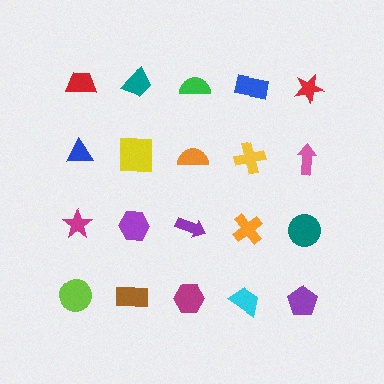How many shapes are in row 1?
5 shapes.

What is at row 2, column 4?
A yellow cross.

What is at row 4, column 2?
A brown rectangle.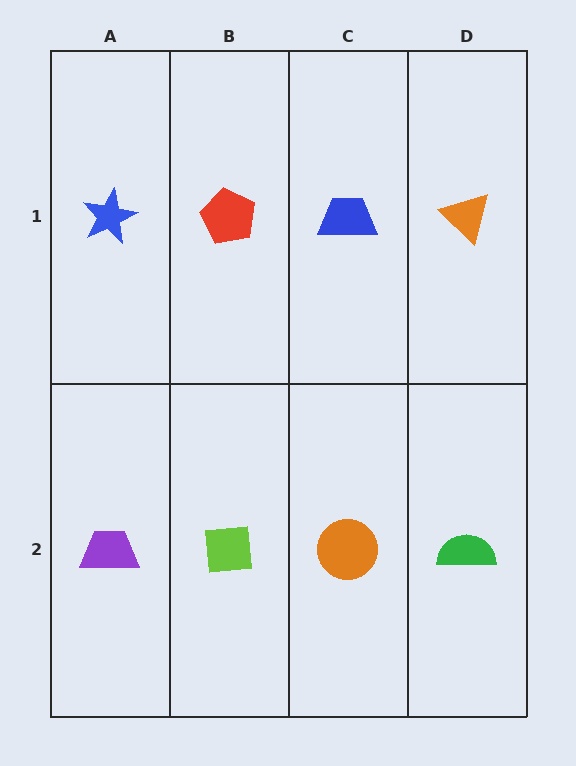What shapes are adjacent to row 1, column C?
An orange circle (row 2, column C), a red pentagon (row 1, column B), an orange triangle (row 1, column D).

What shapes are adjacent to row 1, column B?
A lime square (row 2, column B), a blue star (row 1, column A), a blue trapezoid (row 1, column C).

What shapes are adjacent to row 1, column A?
A purple trapezoid (row 2, column A), a red pentagon (row 1, column B).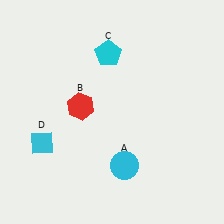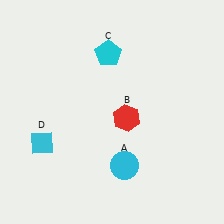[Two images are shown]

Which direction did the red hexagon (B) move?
The red hexagon (B) moved right.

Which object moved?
The red hexagon (B) moved right.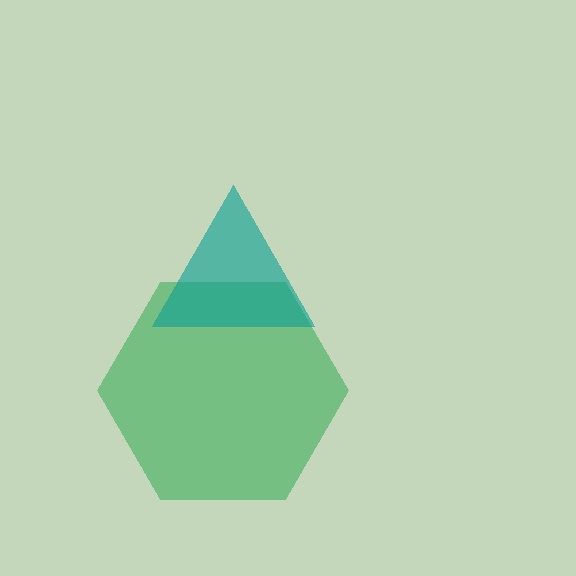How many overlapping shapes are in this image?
There are 2 overlapping shapes in the image.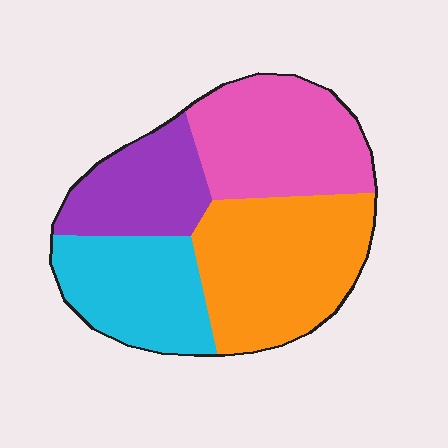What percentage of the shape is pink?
Pink covers roughly 25% of the shape.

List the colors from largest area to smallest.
From largest to smallest: orange, pink, cyan, purple.